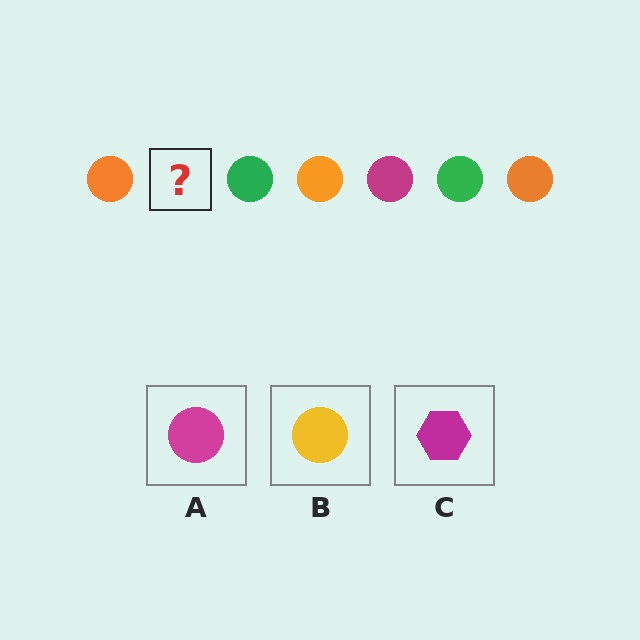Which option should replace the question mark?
Option A.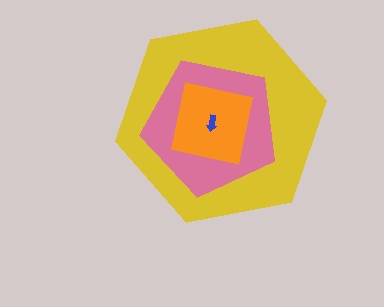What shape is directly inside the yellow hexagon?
The pink pentagon.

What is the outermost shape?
The yellow hexagon.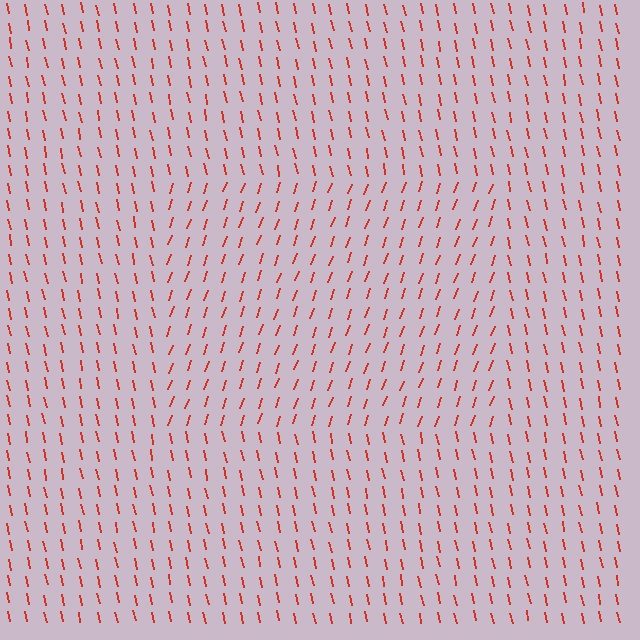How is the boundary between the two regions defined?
The boundary is defined purely by a change in line orientation (approximately 31 degrees difference). All lines are the same color and thickness.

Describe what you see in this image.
The image is filled with small red line segments. A rectangle region in the image has lines oriented differently from the surrounding lines, creating a visible texture boundary.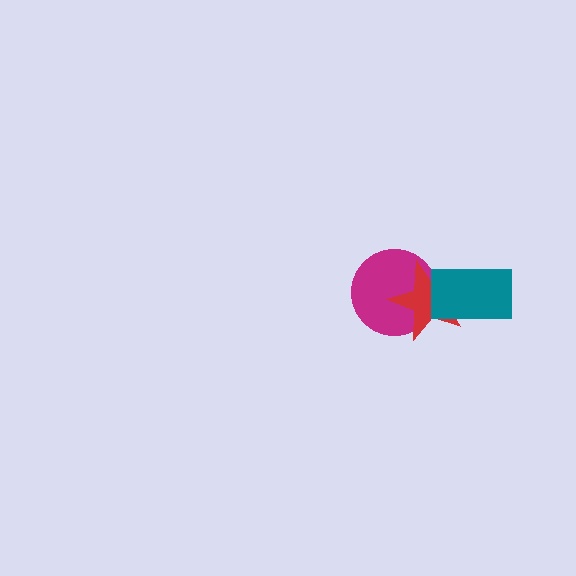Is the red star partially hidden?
Yes, it is partially covered by another shape.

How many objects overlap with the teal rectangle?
1 object overlaps with the teal rectangle.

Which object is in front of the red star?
The teal rectangle is in front of the red star.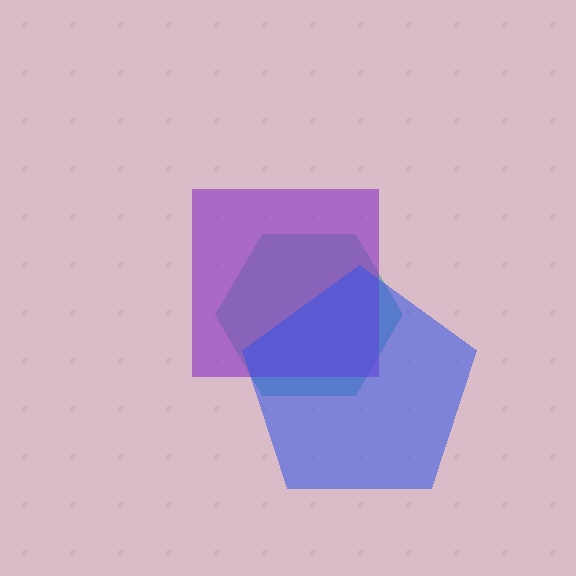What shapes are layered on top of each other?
The layered shapes are: a teal hexagon, a purple square, a blue pentagon.